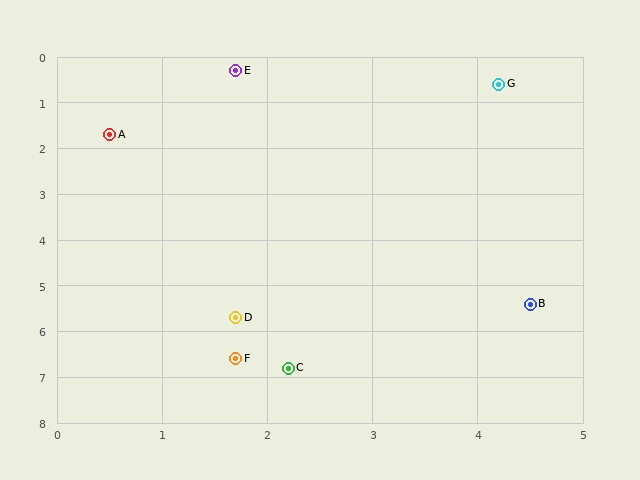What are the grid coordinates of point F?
Point F is at approximately (1.7, 6.6).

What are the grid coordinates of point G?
Point G is at approximately (4.2, 0.6).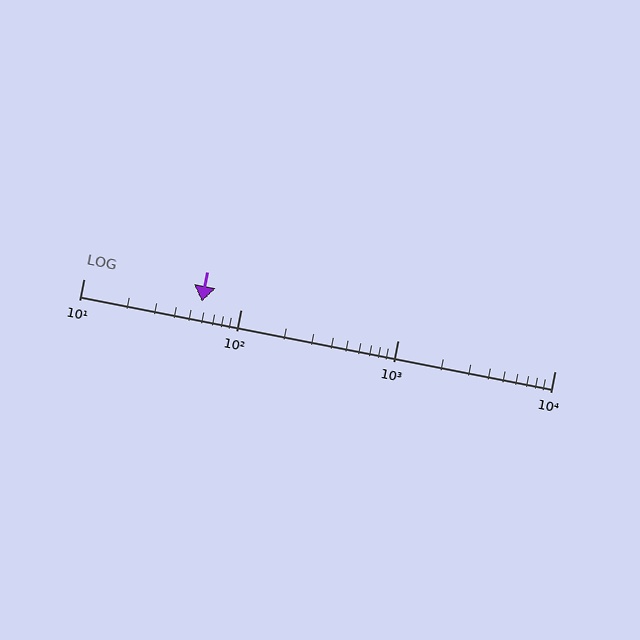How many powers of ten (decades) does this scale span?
The scale spans 3 decades, from 10 to 10000.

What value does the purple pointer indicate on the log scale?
The pointer indicates approximately 57.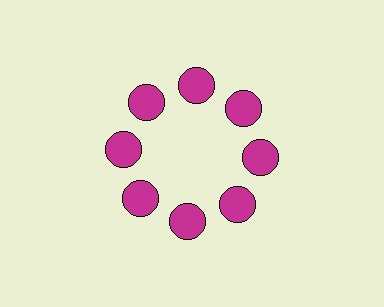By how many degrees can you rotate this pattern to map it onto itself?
The pattern maps onto itself every 45 degrees of rotation.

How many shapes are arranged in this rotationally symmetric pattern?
There are 8 shapes, arranged in 8 groups of 1.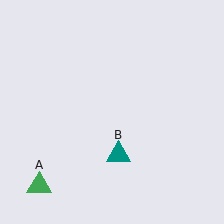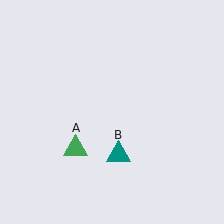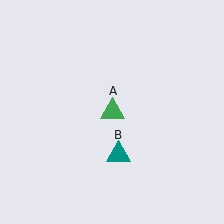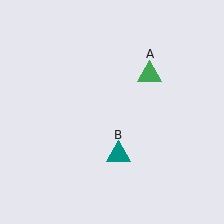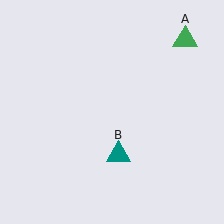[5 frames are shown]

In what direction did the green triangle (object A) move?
The green triangle (object A) moved up and to the right.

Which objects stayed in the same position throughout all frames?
Teal triangle (object B) remained stationary.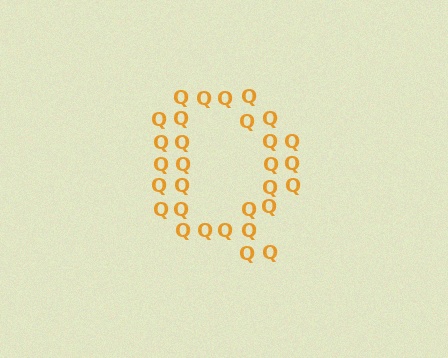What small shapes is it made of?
It is made of small letter Q's.